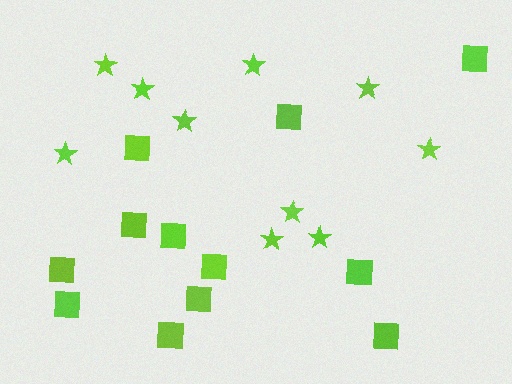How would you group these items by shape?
There are 2 groups: one group of stars (10) and one group of squares (12).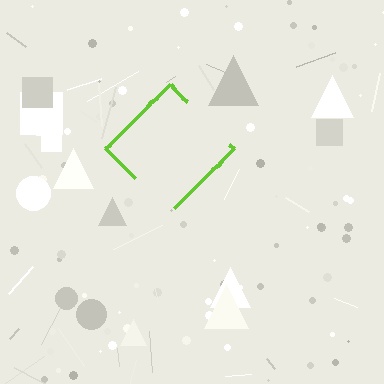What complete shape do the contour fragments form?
The contour fragments form a diamond.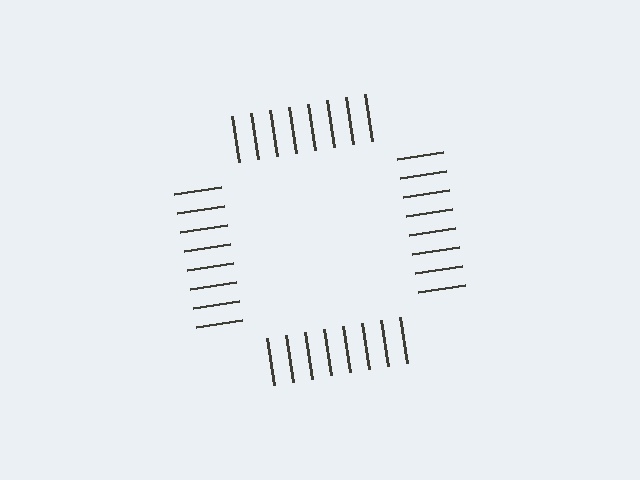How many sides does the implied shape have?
4 sides — the line-ends trace a square.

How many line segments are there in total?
32 — 8 along each of the 4 edges.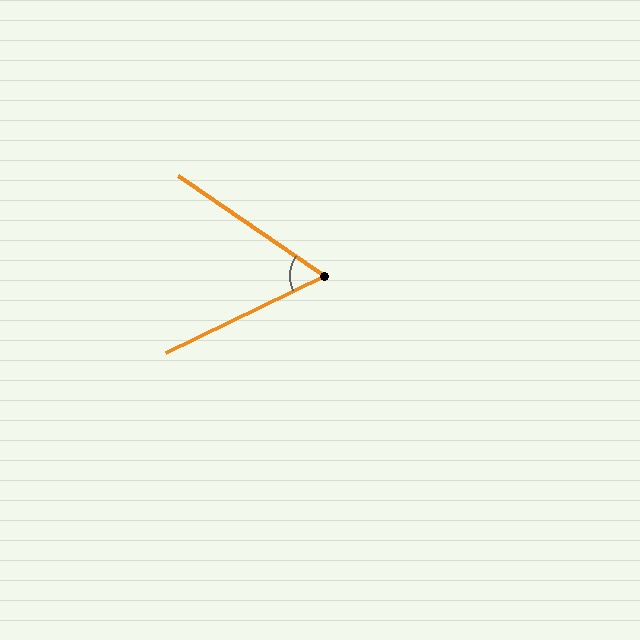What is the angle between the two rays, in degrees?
Approximately 60 degrees.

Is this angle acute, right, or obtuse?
It is acute.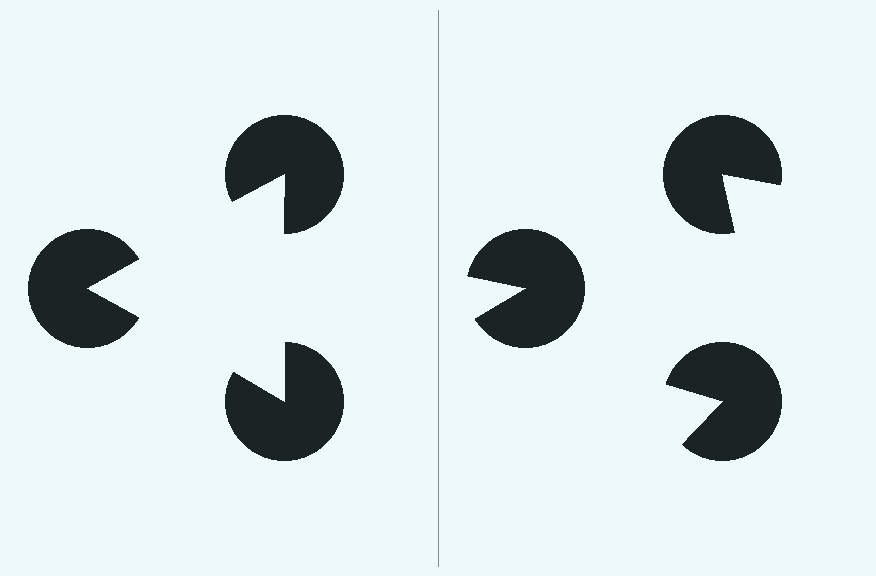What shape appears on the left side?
An illusory triangle.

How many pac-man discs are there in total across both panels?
6 — 3 on each side.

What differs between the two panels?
The pac-man discs are positioned identically on both sides; only the wedge orientations differ. On the left they align to a triangle; on the right they are misaligned.